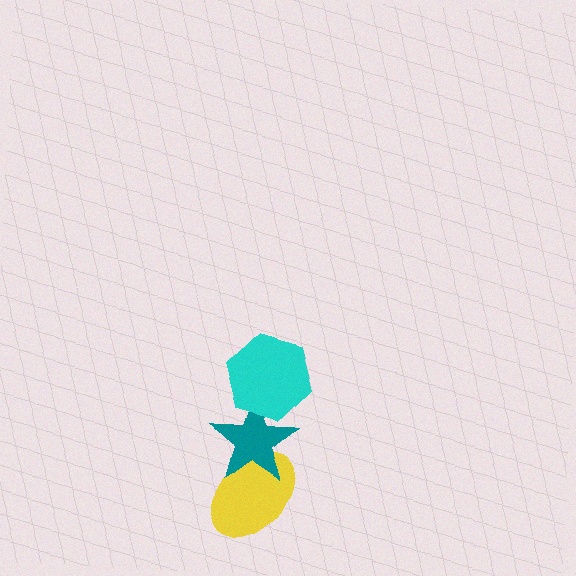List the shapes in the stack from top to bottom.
From top to bottom: the cyan hexagon, the teal star, the yellow ellipse.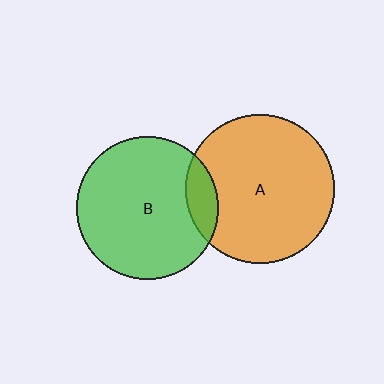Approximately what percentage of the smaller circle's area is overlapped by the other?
Approximately 10%.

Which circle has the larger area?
Circle A (orange).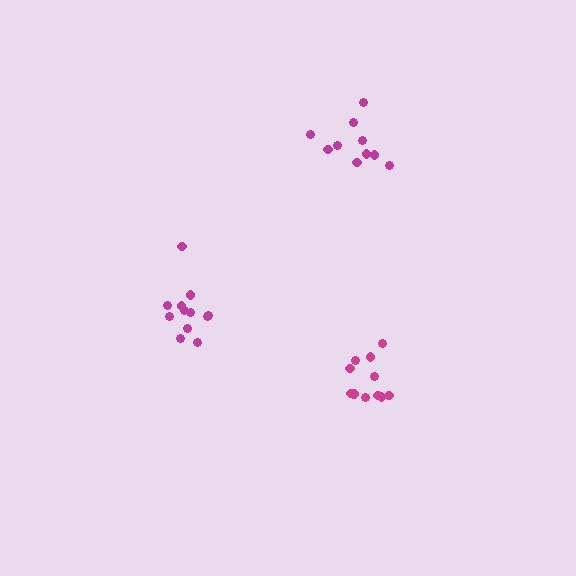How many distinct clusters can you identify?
There are 3 distinct clusters.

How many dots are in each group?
Group 1: 10 dots, Group 2: 12 dots, Group 3: 11 dots (33 total).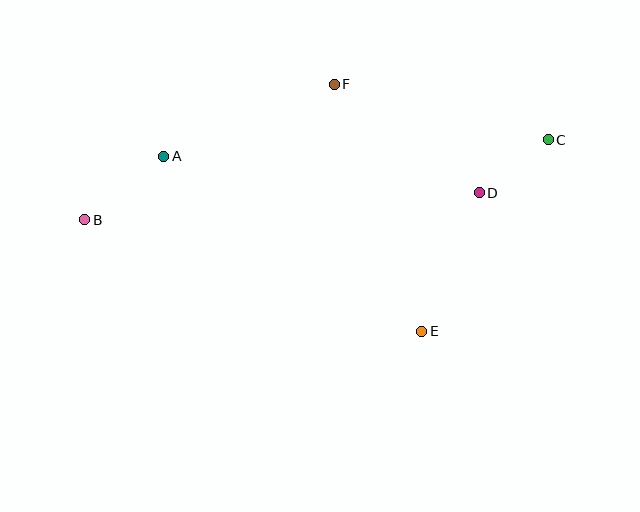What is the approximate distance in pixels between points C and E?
The distance between C and E is approximately 229 pixels.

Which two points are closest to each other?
Points C and D are closest to each other.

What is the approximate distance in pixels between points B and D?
The distance between B and D is approximately 396 pixels.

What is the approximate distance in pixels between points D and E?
The distance between D and E is approximately 150 pixels.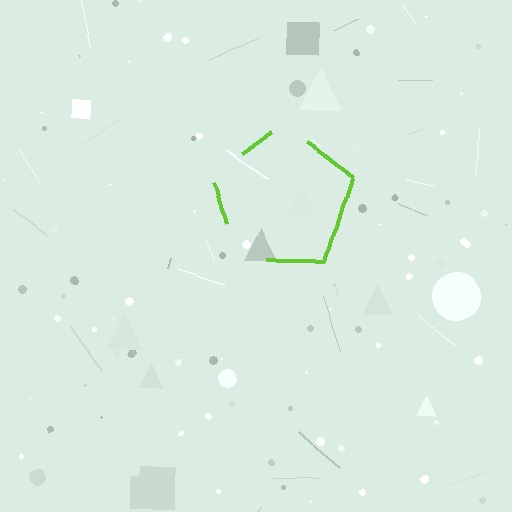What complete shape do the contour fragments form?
The contour fragments form a pentagon.